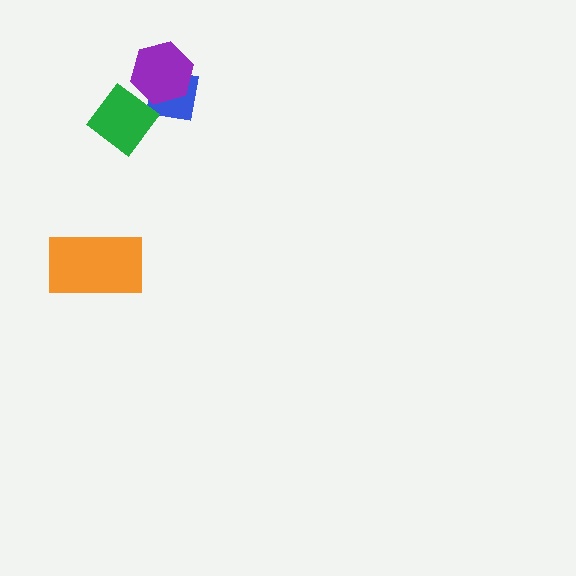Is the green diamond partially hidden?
No, no other shape covers it.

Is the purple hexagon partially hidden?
Yes, it is partially covered by another shape.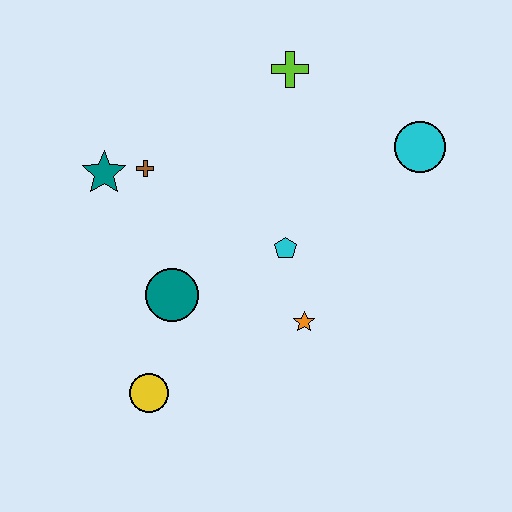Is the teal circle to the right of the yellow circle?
Yes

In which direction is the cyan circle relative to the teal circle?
The cyan circle is to the right of the teal circle.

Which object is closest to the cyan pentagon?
The orange star is closest to the cyan pentagon.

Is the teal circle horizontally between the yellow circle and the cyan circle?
Yes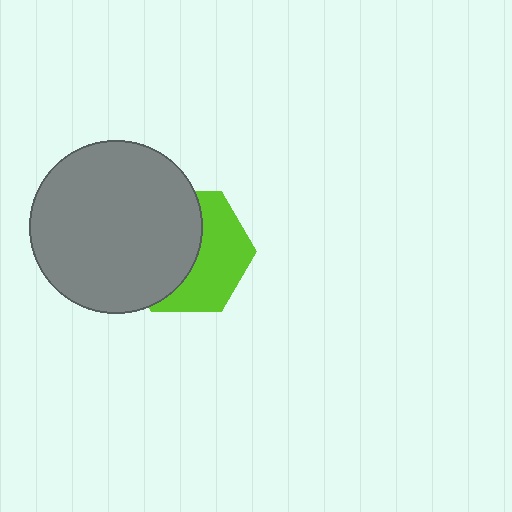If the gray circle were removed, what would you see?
You would see the complete lime hexagon.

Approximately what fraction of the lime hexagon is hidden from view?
Roughly 54% of the lime hexagon is hidden behind the gray circle.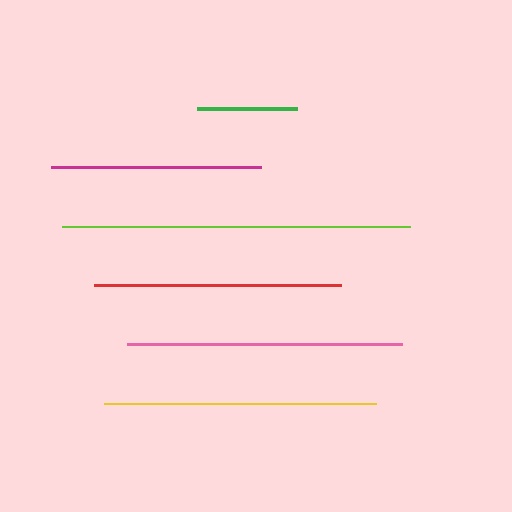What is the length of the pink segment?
The pink segment is approximately 276 pixels long.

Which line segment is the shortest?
The green line is the shortest at approximately 100 pixels.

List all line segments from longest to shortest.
From longest to shortest: lime, pink, yellow, red, magenta, green.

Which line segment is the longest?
The lime line is the longest at approximately 348 pixels.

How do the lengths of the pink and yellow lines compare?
The pink and yellow lines are approximately the same length.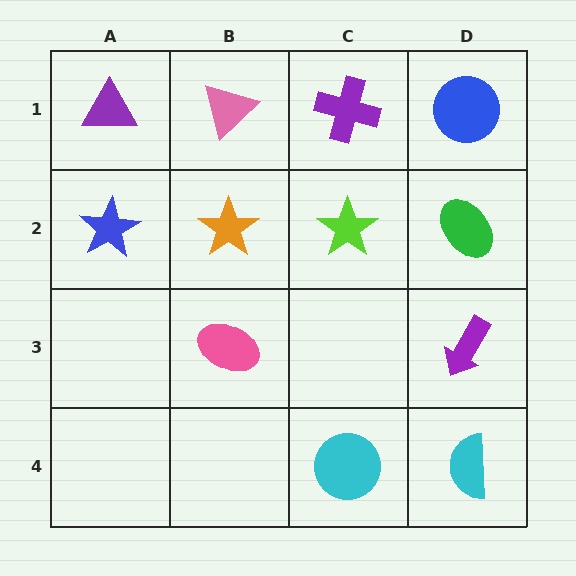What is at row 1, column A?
A purple triangle.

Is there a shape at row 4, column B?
No, that cell is empty.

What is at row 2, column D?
A green ellipse.